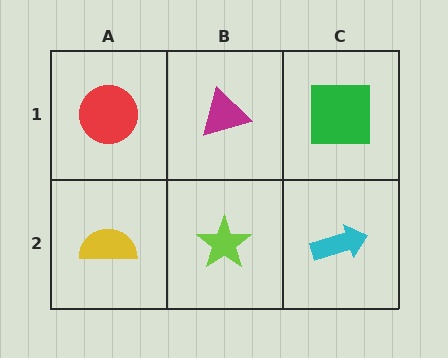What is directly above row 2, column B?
A magenta triangle.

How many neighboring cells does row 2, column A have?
2.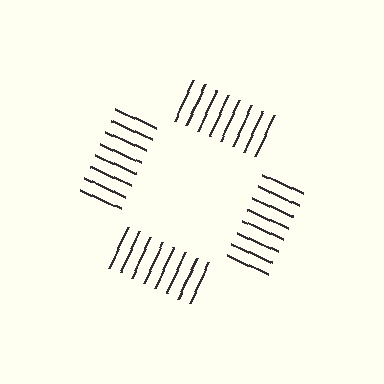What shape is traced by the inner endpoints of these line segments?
An illusory square — the line segments terminate on its edges but no continuous stroke is drawn.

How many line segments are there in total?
32 — 8 along each of the 4 edges.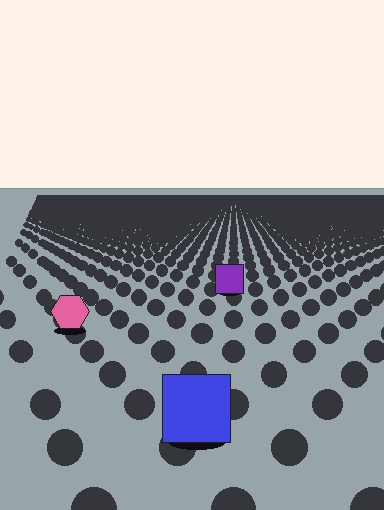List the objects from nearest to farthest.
From nearest to farthest: the blue square, the pink hexagon, the purple square.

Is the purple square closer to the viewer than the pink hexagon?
No. The pink hexagon is closer — you can tell from the texture gradient: the ground texture is coarser near it.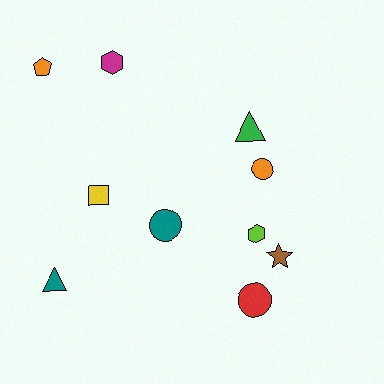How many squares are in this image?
There is 1 square.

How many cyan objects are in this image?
There are no cyan objects.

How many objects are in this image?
There are 10 objects.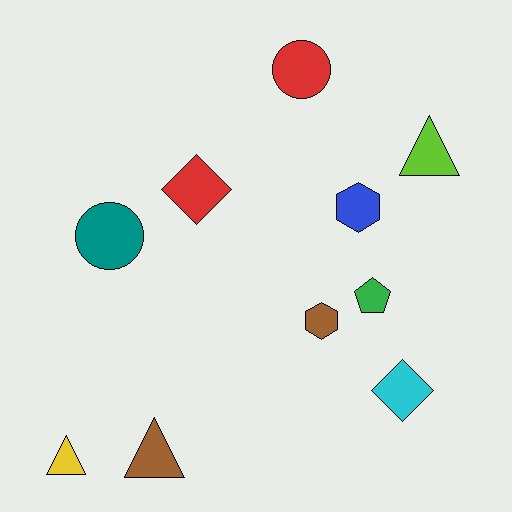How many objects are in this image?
There are 10 objects.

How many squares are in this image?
There are no squares.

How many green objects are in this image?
There is 1 green object.